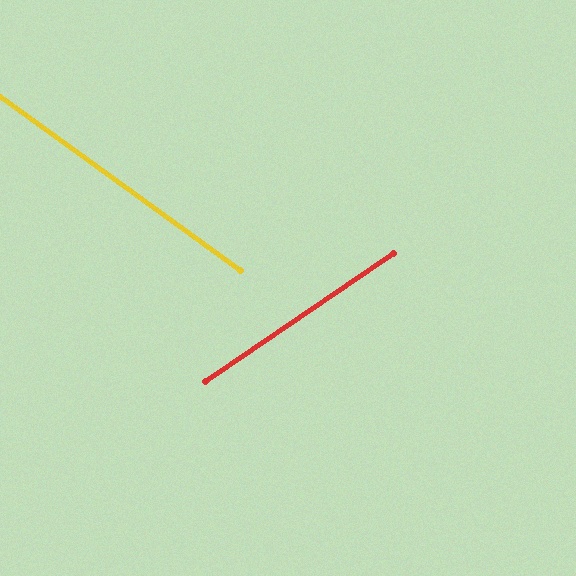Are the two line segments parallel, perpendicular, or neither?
Neither parallel nor perpendicular — they differ by about 70°.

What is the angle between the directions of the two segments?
Approximately 70 degrees.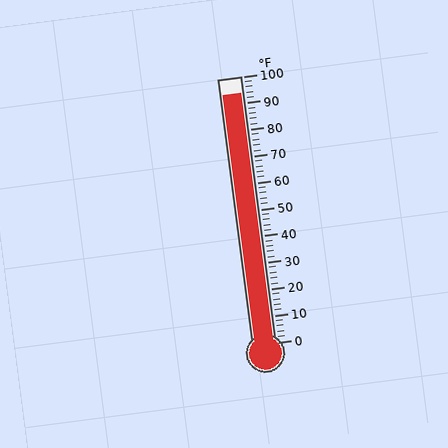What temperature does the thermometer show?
The thermometer shows approximately 94°F.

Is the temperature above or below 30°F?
The temperature is above 30°F.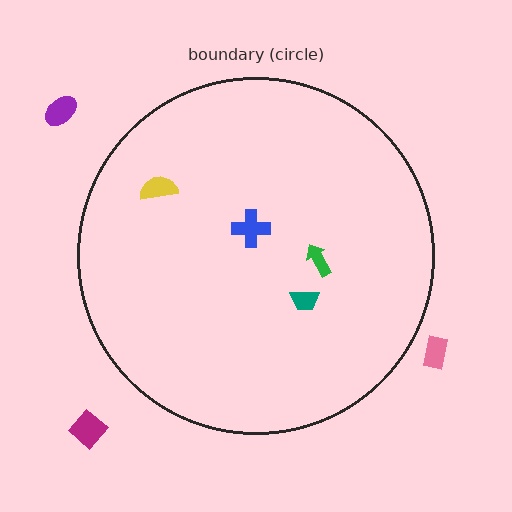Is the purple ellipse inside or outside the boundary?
Outside.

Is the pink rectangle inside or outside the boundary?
Outside.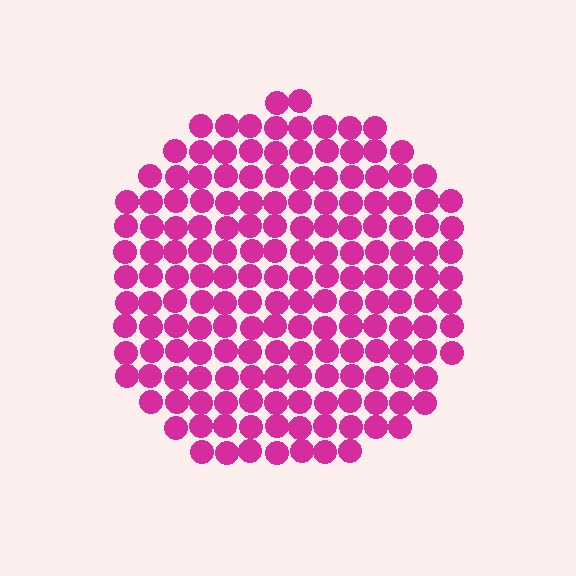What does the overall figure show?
The overall figure shows a circle.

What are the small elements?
The small elements are circles.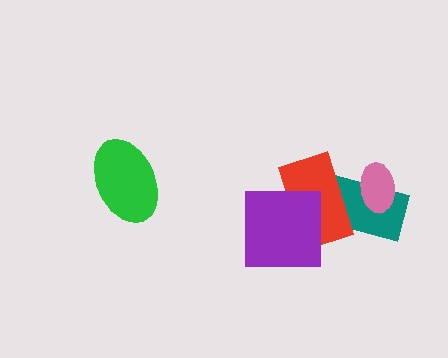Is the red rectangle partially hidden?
Yes, it is partially covered by another shape.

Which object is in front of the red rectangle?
The purple square is in front of the red rectangle.